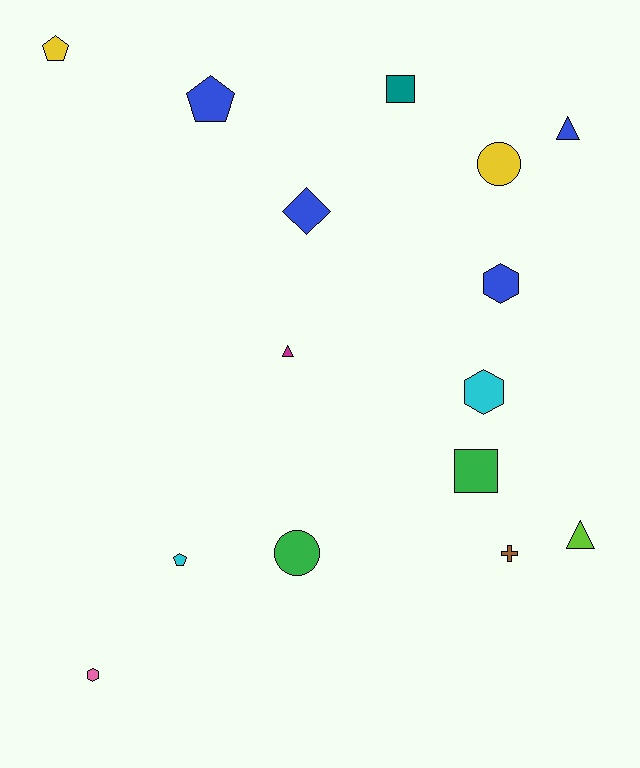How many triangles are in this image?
There are 3 triangles.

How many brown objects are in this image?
There is 1 brown object.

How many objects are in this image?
There are 15 objects.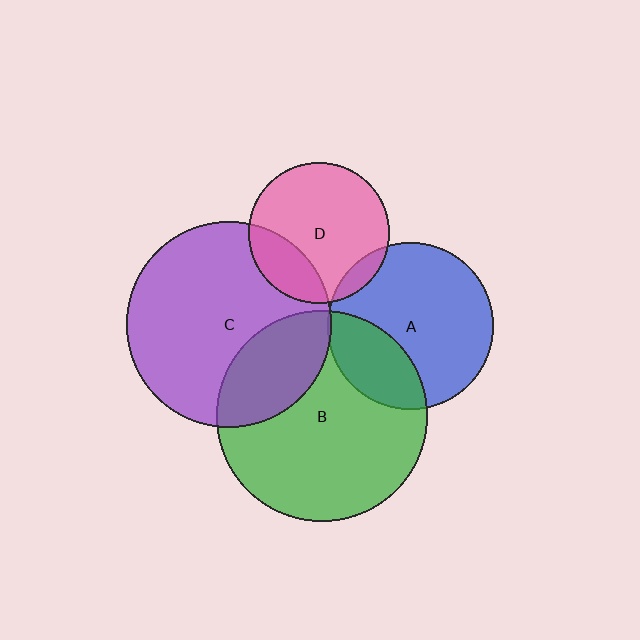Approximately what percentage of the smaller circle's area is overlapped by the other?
Approximately 25%.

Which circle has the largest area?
Circle B (green).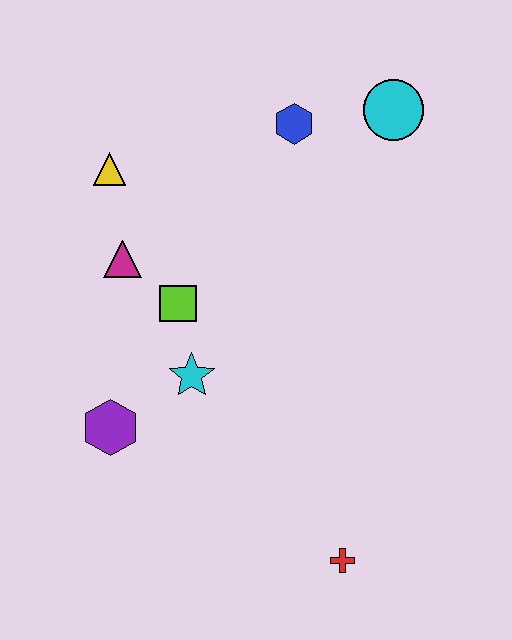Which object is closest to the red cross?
The cyan star is closest to the red cross.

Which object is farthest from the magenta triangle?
The red cross is farthest from the magenta triangle.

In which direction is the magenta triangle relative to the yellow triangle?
The magenta triangle is below the yellow triangle.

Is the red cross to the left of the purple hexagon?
No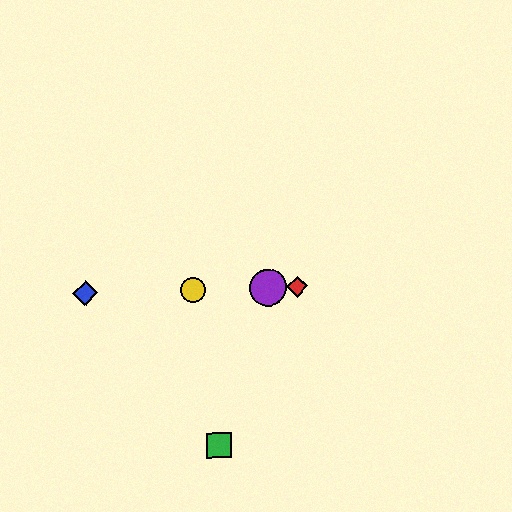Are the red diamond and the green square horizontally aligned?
No, the red diamond is at y≈286 and the green square is at y≈445.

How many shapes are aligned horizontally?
4 shapes (the red diamond, the blue diamond, the yellow circle, the purple circle) are aligned horizontally.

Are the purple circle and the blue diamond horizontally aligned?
Yes, both are at y≈287.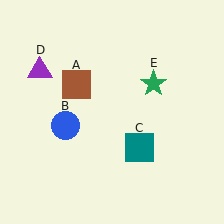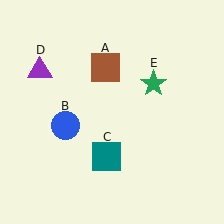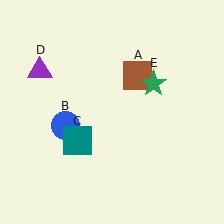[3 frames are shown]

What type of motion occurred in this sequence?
The brown square (object A), teal square (object C) rotated clockwise around the center of the scene.